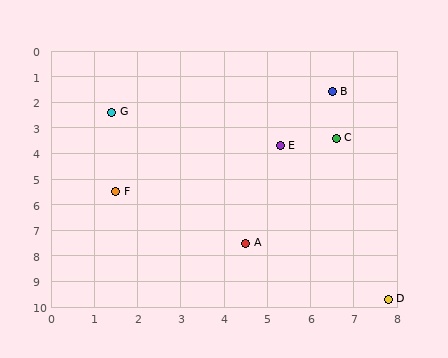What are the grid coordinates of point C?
Point C is at approximately (6.6, 3.4).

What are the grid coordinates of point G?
Point G is at approximately (1.4, 2.4).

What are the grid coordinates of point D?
Point D is at approximately (7.8, 9.7).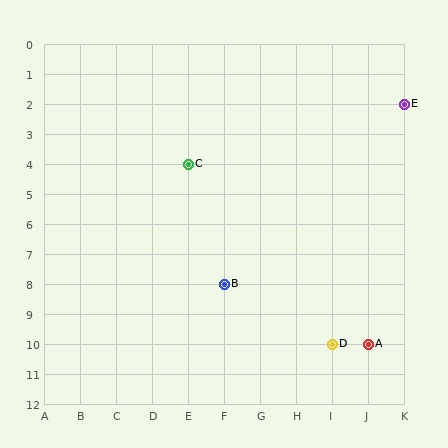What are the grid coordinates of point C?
Point C is at grid coordinates (E, 4).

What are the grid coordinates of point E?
Point E is at grid coordinates (K, 2).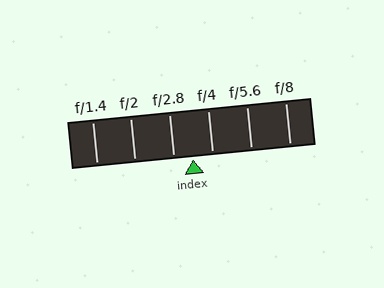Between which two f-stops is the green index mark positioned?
The index mark is between f/2.8 and f/4.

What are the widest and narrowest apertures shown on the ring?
The widest aperture shown is f/1.4 and the narrowest is f/8.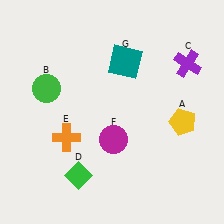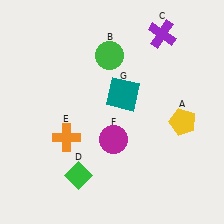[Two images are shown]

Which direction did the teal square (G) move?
The teal square (G) moved down.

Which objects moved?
The objects that moved are: the green circle (B), the purple cross (C), the teal square (G).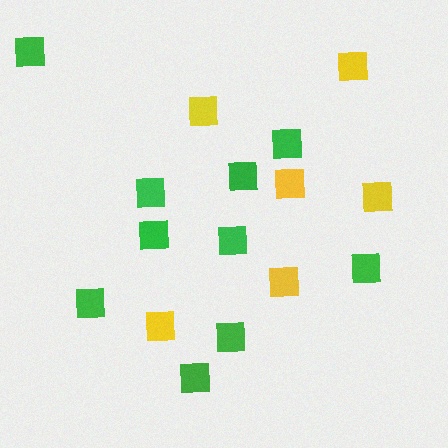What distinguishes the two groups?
There are 2 groups: one group of yellow squares (6) and one group of green squares (10).